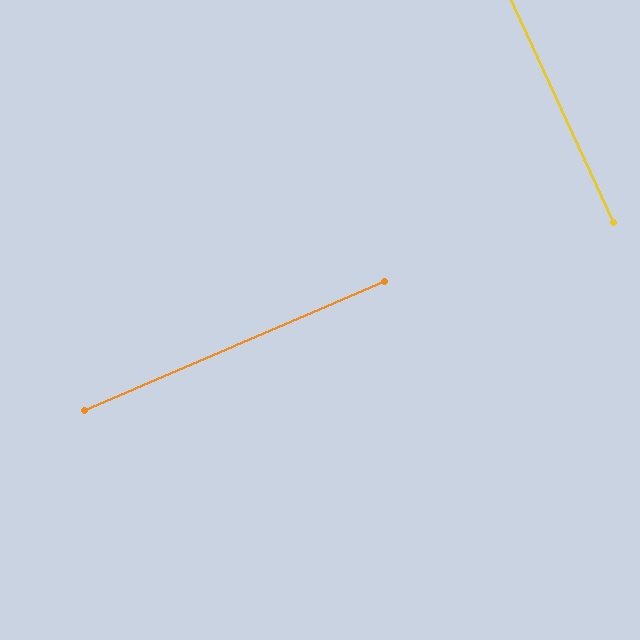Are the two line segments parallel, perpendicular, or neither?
Perpendicular — they meet at approximately 89°.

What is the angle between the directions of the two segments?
Approximately 89 degrees.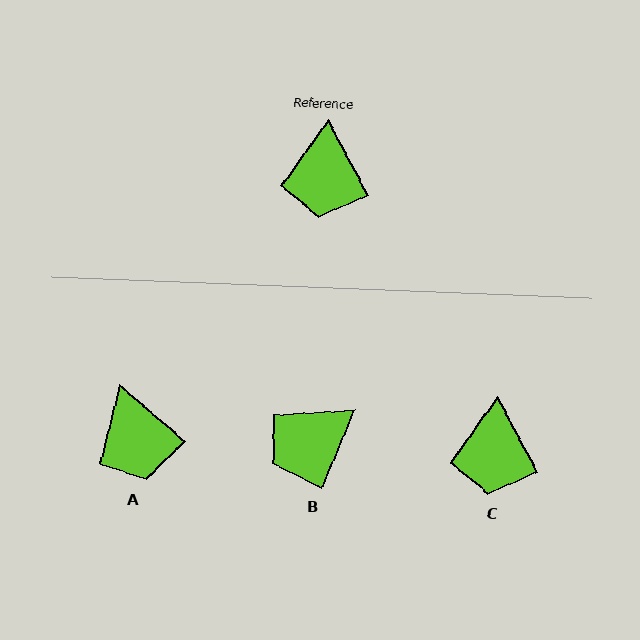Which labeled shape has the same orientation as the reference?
C.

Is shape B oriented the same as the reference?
No, it is off by about 51 degrees.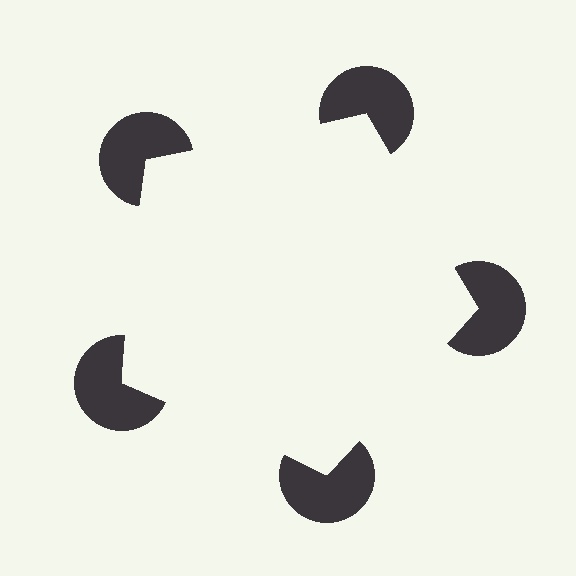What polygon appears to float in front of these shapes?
An illusory pentagon — its edges are inferred from the aligned wedge cuts in the pac-man discs, not physically drawn.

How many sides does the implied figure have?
5 sides.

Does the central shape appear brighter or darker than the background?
It typically appears slightly brighter than the background, even though no actual brightness change is drawn.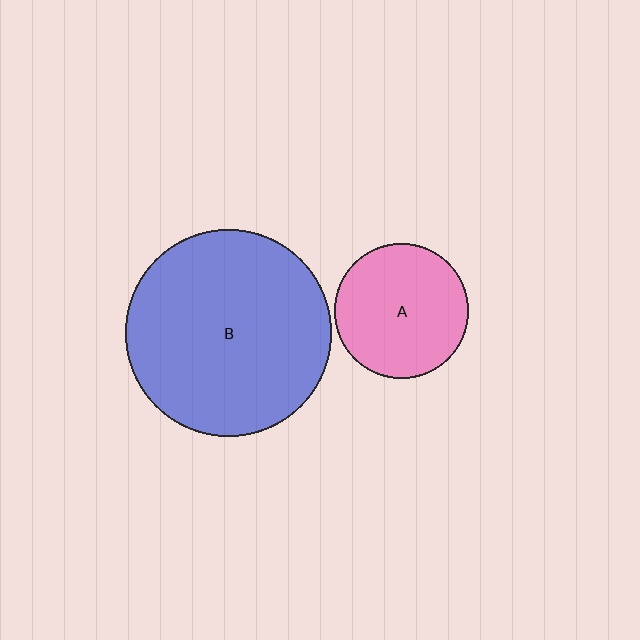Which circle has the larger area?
Circle B (blue).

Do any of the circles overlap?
No, none of the circles overlap.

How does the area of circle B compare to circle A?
Approximately 2.3 times.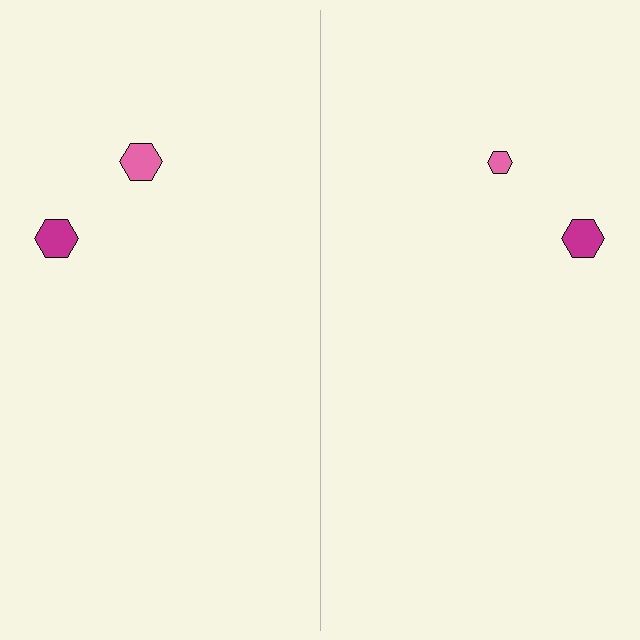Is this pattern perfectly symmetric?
No, the pattern is not perfectly symmetric. The pink hexagon on the right side has a different size than its mirror counterpart.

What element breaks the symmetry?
The pink hexagon on the right side has a different size than its mirror counterpart.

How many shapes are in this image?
There are 4 shapes in this image.